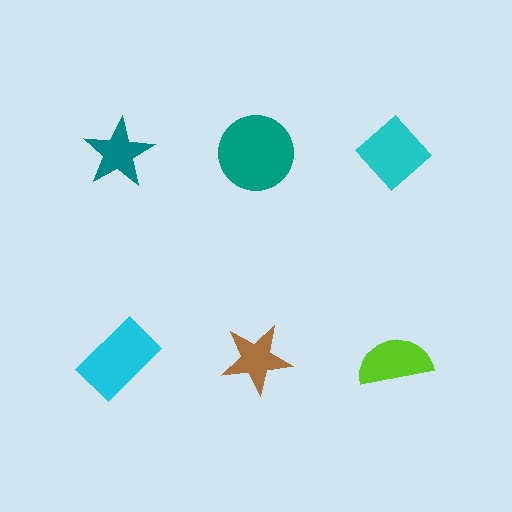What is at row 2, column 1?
A cyan rectangle.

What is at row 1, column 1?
A teal star.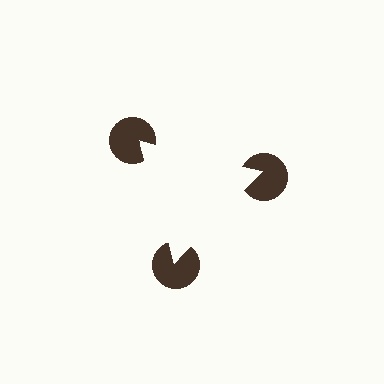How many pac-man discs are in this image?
There are 3 — one at each vertex of the illusory triangle.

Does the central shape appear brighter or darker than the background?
It typically appears slightly brighter than the background, even though no actual brightness change is drawn.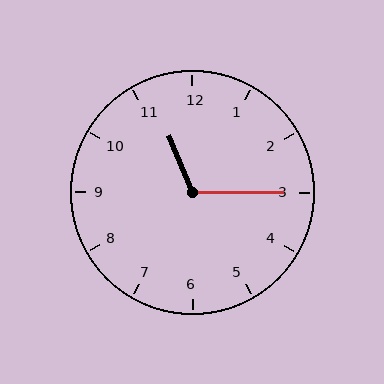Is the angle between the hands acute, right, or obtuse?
It is obtuse.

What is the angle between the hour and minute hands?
Approximately 112 degrees.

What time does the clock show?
11:15.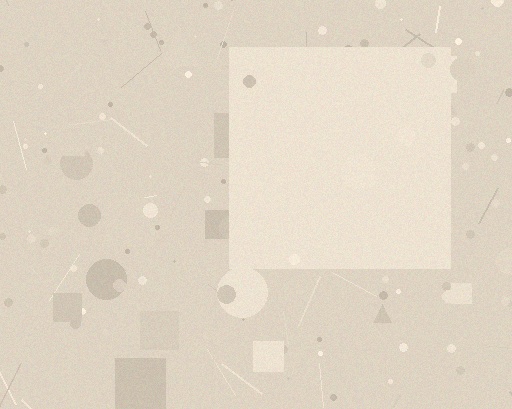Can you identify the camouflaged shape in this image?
The camouflaged shape is a square.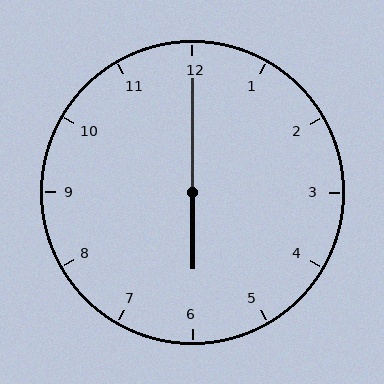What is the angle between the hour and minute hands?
Approximately 180 degrees.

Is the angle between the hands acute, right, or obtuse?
It is obtuse.